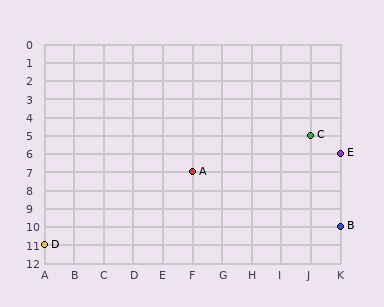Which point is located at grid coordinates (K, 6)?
Point E is at (K, 6).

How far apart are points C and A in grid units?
Points C and A are 4 columns and 2 rows apart (about 4.5 grid units diagonally).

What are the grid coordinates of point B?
Point B is at grid coordinates (K, 10).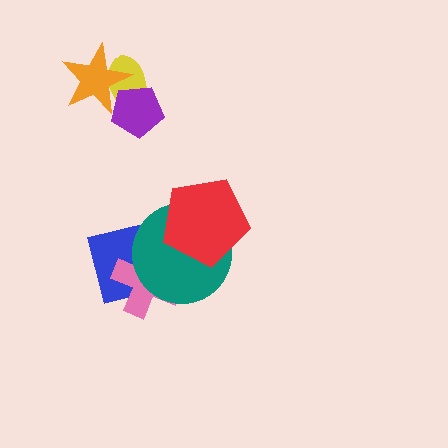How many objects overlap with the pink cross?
2 objects overlap with the pink cross.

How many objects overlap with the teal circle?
3 objects overlap with the teal circle.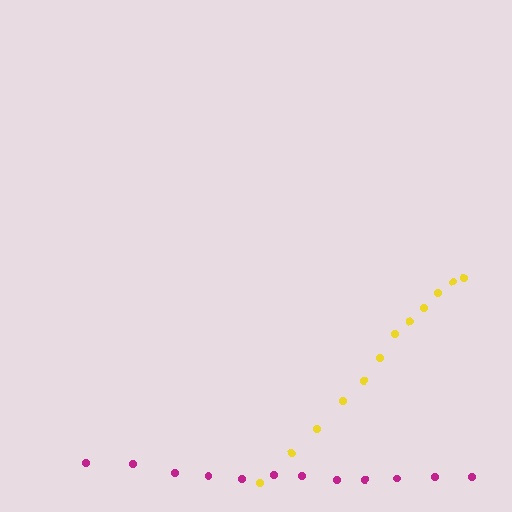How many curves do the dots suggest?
There are 2 distinct paths.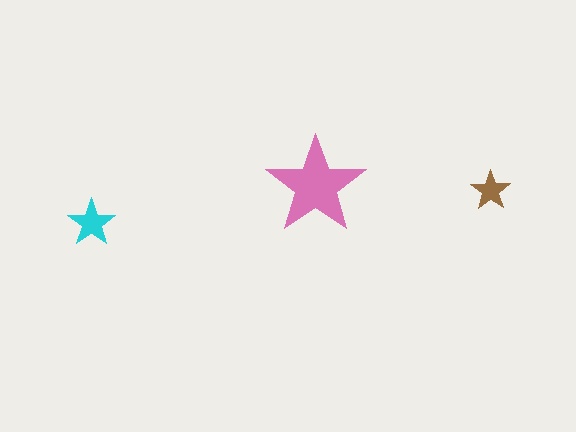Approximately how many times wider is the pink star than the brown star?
About 2.5 times wider.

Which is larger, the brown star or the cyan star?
The cyan one.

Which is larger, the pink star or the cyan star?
The pink one.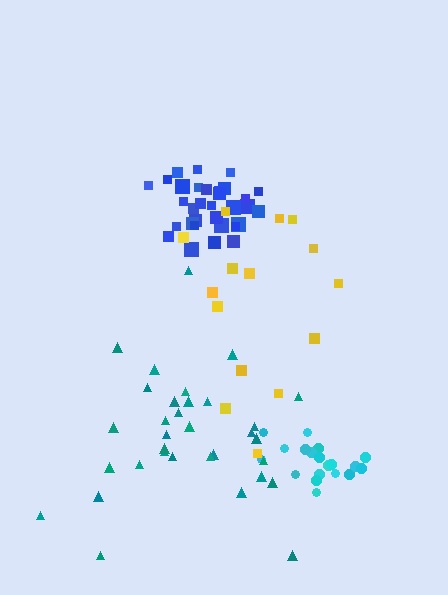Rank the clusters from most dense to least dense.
blue, cyan, teal, yellow.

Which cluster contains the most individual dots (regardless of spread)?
Teal (33).